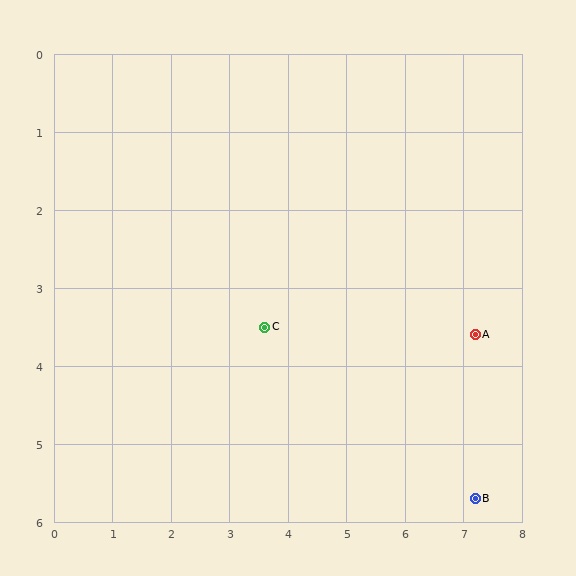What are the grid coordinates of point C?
Point C is at approximately (3.6, 3.5).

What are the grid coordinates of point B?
Point B is at approximately (7.2, 5.7).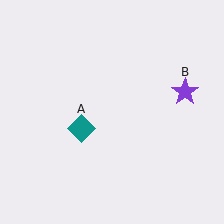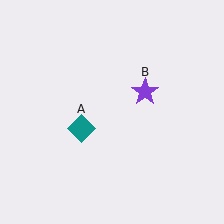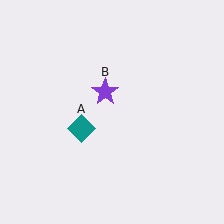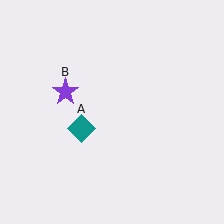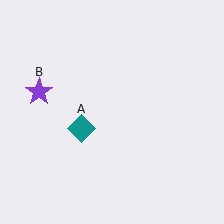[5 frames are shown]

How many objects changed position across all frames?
1 object changed position: purple star (object B).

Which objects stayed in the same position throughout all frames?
Teal diamond (object A) remained stationary.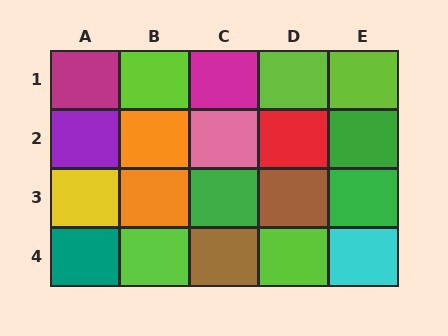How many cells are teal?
1 cell is teal.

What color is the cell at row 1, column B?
Lime.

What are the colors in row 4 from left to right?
Teal, lime, brown, lime, cyan.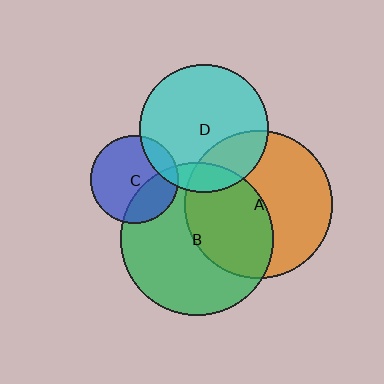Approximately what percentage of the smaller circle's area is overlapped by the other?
Approximately 30%.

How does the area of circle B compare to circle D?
Approximately 1.4 times.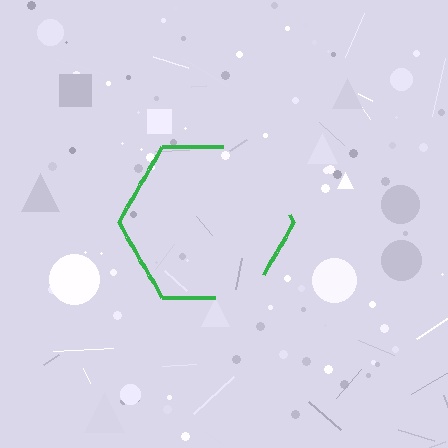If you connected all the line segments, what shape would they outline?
They would outline a hexagon.